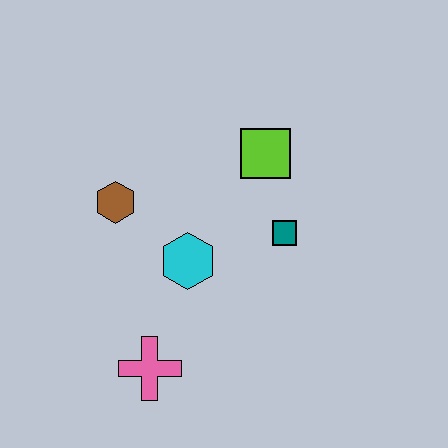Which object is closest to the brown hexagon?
The cyan hexagon is closest to the brown hexagon.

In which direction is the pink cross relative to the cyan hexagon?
The pink cross is below the cyan hexagon.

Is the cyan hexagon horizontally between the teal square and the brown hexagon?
Yes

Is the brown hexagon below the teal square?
No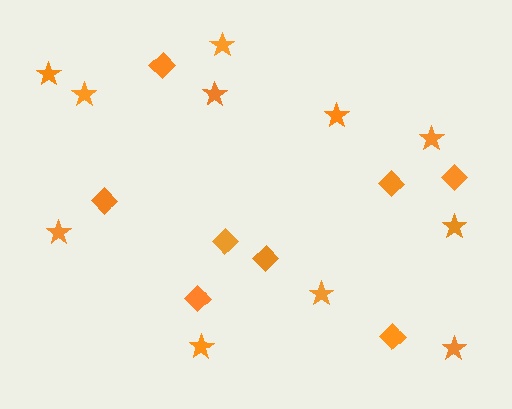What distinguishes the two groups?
There are 2 groups: one group of stars (11) and one group of diamonds (8).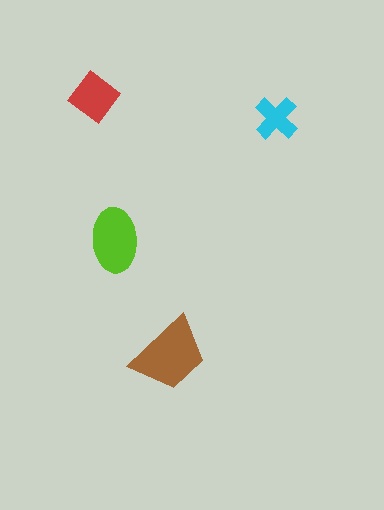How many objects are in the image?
There are 4 objects in the image.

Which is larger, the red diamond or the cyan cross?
The red diamond.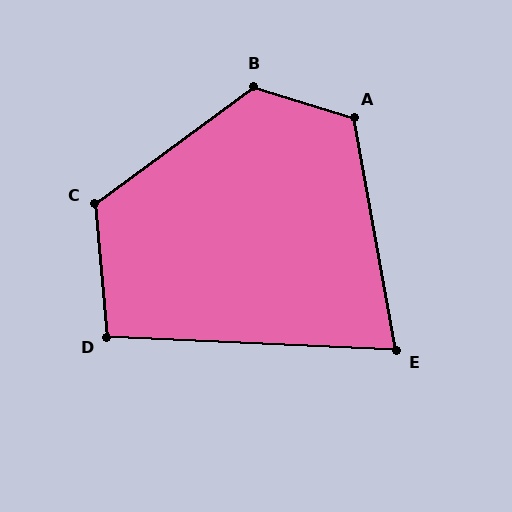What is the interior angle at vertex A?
Approximately 118 degrees (obtuse).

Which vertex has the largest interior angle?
B, at approximately 126 degrees.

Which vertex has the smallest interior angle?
E, at approximately 77 degrees.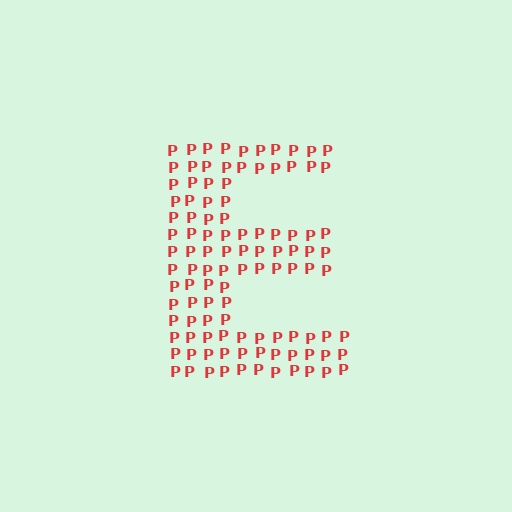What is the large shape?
The large shape is the letter E.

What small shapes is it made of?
It is made of small letter P's.